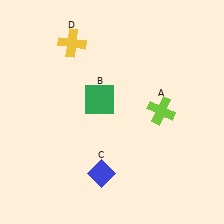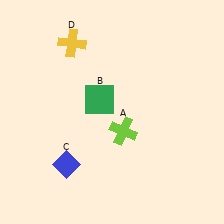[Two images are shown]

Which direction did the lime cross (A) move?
The lime cross (A) moved left.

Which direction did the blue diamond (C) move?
The blue diamond (C) moved left.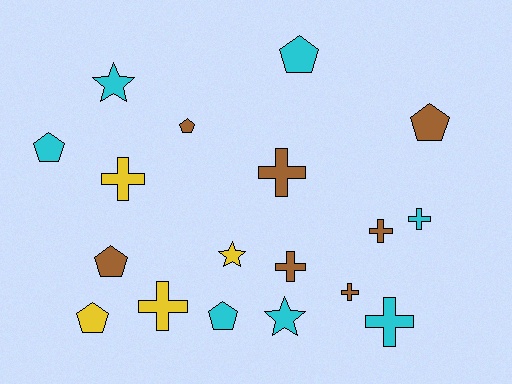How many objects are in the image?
There are 18 objects.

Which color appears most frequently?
Cyan, with 7 objects.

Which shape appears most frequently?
Cross, with 8 objects.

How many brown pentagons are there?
There are 3 brown pentagons.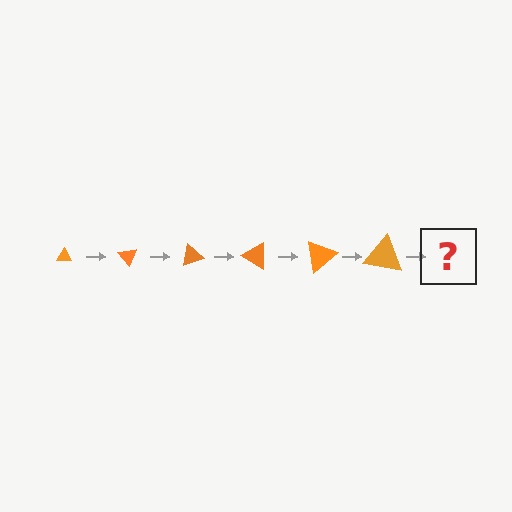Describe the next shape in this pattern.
It should be a triangle, larger than the previous one and rotated 300 degrees from the start.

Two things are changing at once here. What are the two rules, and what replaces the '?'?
The two rules are that the triangle grows larger each step and it rotates 50 degrees each step. The '?' should be a triangle, larger than the previous one and rotated 300 degrees from the start.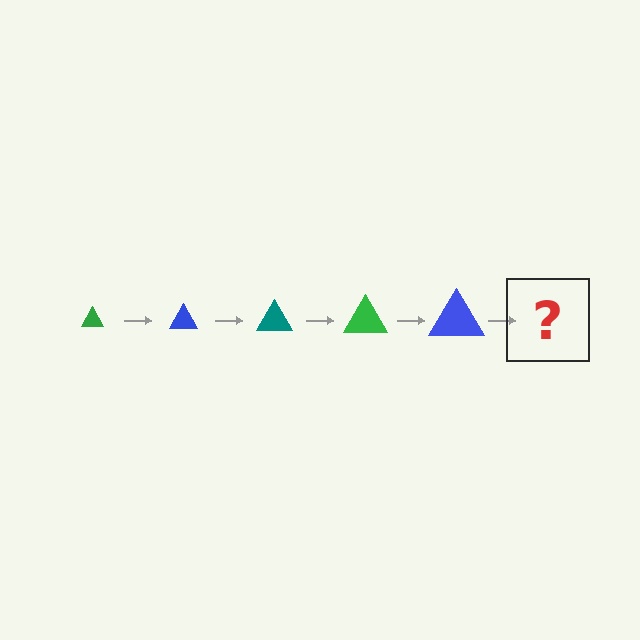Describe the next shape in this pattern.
It should be a teal triangle, larger than the previous one.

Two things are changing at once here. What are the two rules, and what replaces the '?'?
The two rules are that the triangle grows larger each step and the color cycles through green, blue, and teal. The '?' should be a teal triangle, larger than the previous one.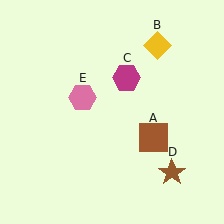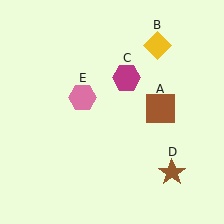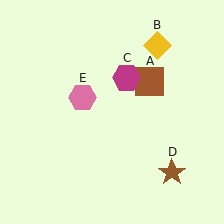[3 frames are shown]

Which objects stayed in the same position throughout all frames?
Yellow diamond (object B) and magenta hexagon (object C) and brown star (object D) and pink hexagon (object E) remained stationary.